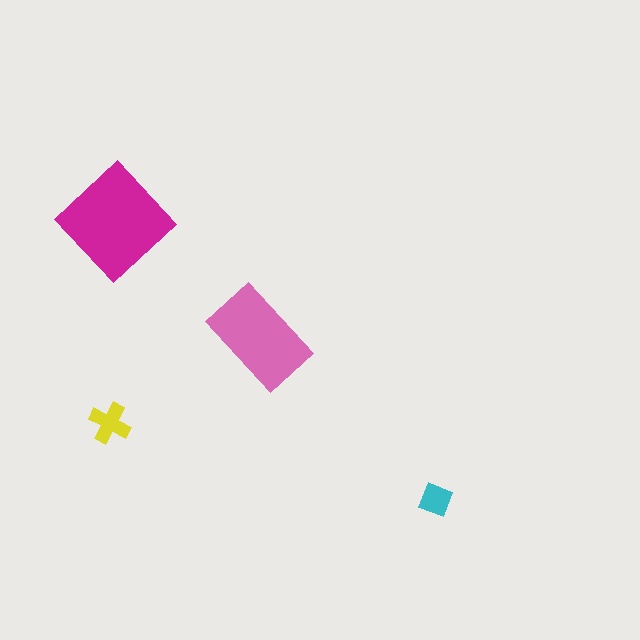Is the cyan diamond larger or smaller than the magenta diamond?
Smaller.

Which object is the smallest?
The cyan diamond.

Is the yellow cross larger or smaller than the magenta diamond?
Smaller.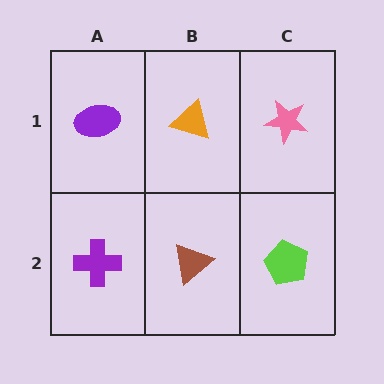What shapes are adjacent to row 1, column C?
A lime pentagon (row 2, column C), an orange triangle (row 1, column B).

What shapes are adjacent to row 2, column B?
An orange triangle (row 1, column B), a purple cross (row 2, column A), a lime pentagon (row 2, column C).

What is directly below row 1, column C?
A lime pentagon.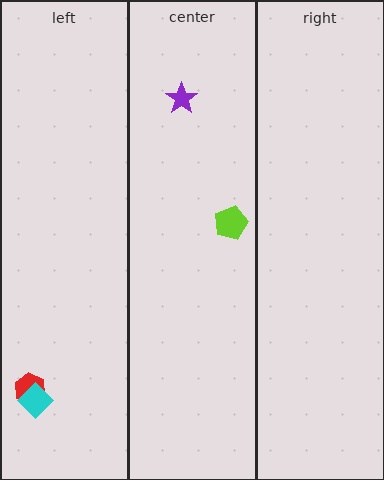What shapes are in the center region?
The lime pentagon, the purple star.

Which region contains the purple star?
The center region.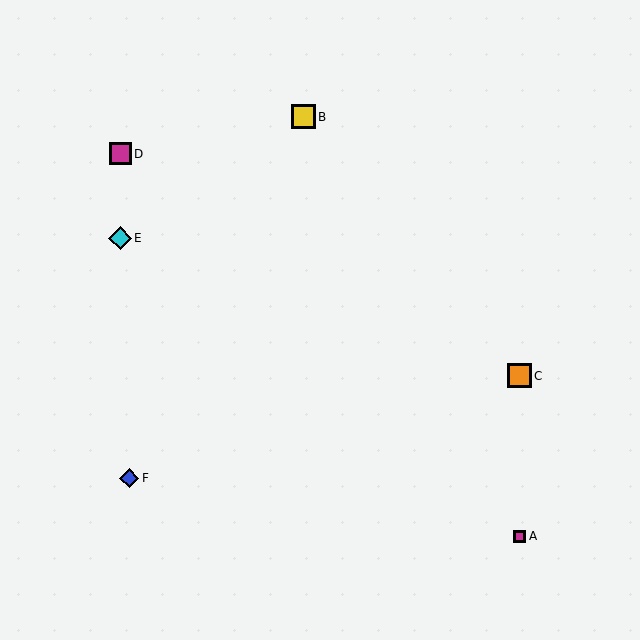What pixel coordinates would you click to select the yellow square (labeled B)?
Click at (303, 117) to select the yellow square B.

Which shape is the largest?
The yellow square (labeled B) is the largest.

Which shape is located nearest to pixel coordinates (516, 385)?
The orange square (labeled C) at (520, 376) is nearest to that location.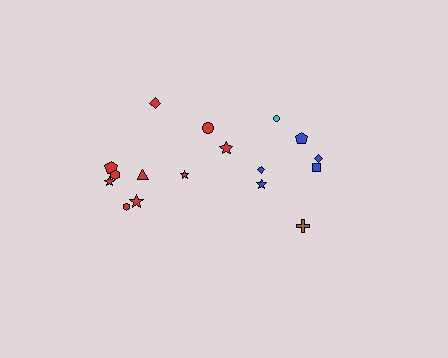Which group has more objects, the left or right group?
The left group.